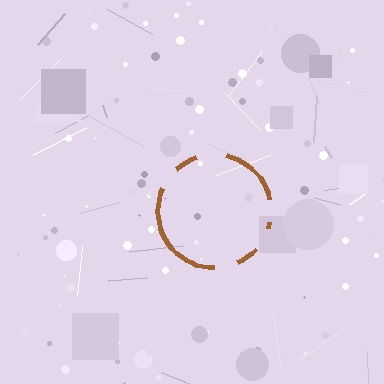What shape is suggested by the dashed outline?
The dashed outline suggests a circle.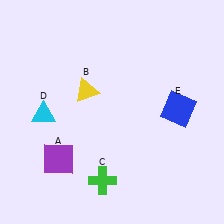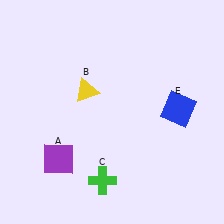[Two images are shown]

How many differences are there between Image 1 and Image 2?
There is 1 difference between the two images.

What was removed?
The cyan triangle (D) was removed in Image 2.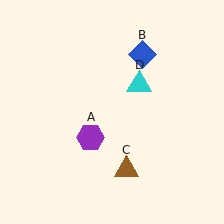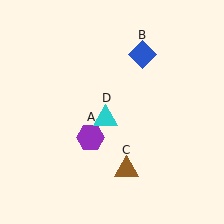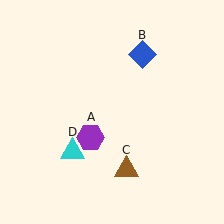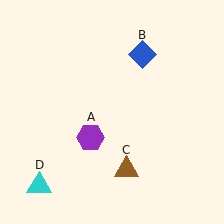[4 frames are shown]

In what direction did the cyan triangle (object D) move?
The cyan triangle (object D) moved down and to the left.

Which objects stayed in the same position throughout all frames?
Purple hexagon (object A) and blue diamond (object B) and brown triangle (object C) remained stationary.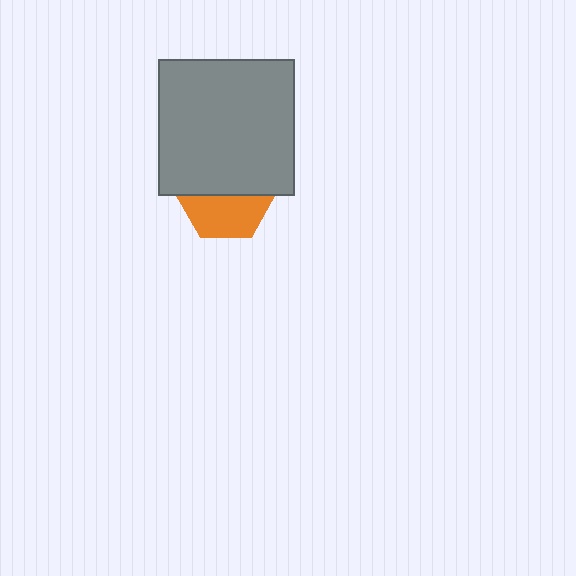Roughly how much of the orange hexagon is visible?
About half of it is visible (roughly 46%).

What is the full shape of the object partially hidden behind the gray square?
The partially hidden object is an orange hexagon.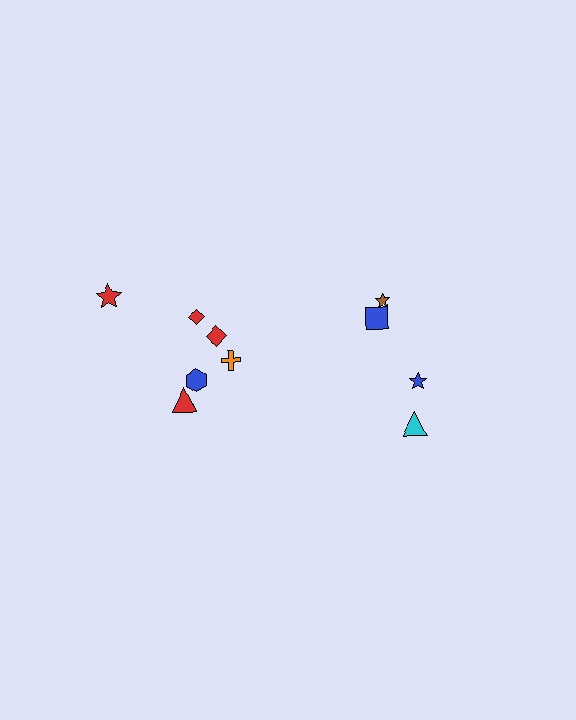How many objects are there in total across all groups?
There are 10 objects.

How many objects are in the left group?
There are 6 objects.